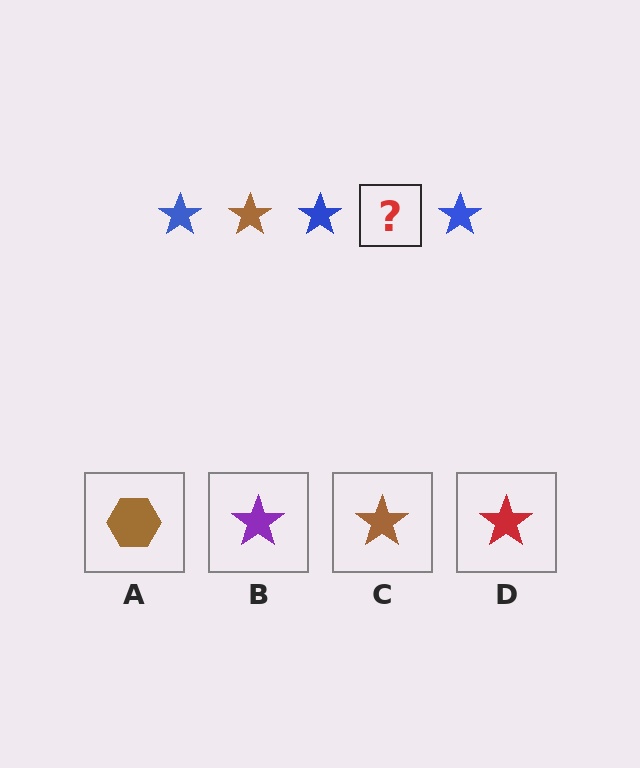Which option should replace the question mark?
Option C.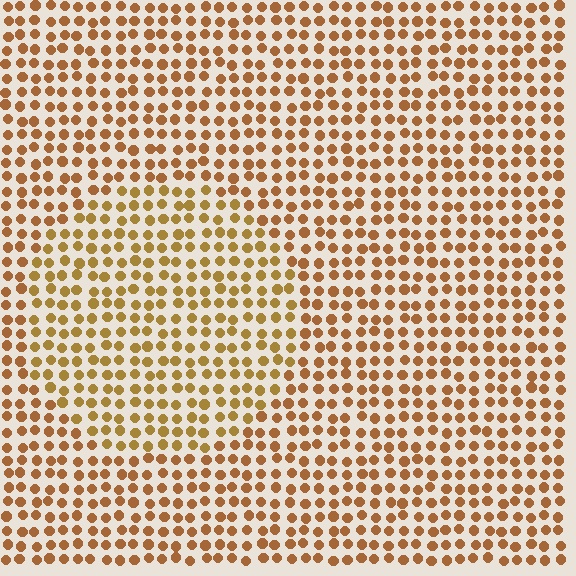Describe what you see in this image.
The image is filled with small brown elements in a uniform arrangement. A circle-shaped region is visible where the elements are tinted to a slightly different hue, forming a subtle color boundary.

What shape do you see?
I see a circle.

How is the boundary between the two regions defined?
The boundary is defined purely by a slight shift in hue (about 18 degrees). Spacing, size, and orientation are identical on both sides.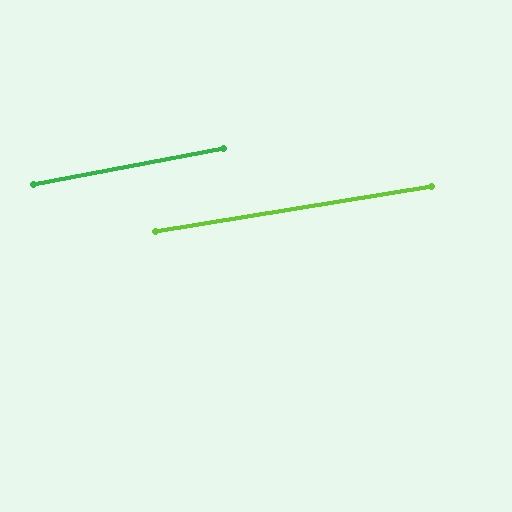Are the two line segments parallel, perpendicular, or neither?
Parallel — their directions differ by only 1.4°.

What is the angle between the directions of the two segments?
Approximately 1 degree.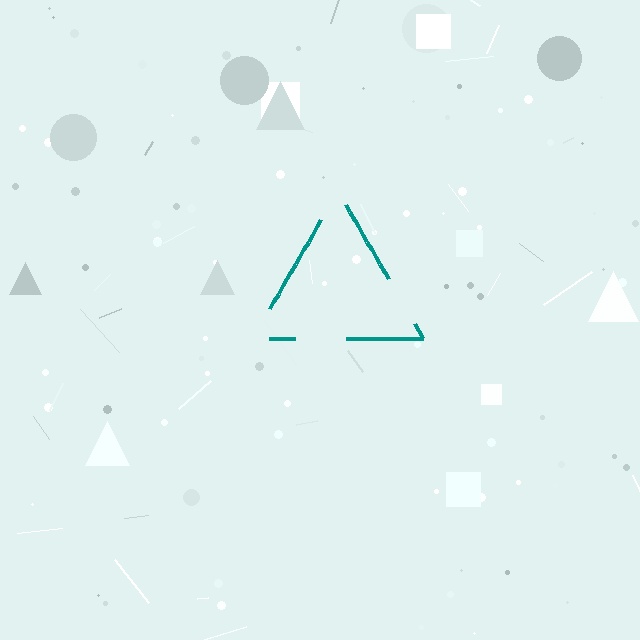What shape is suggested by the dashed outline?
The dashed outline suggests a triangle.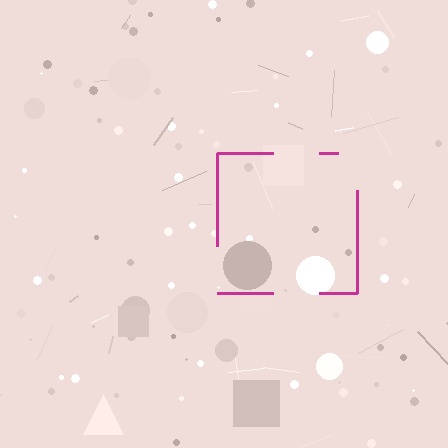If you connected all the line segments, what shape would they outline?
They would outline a square.